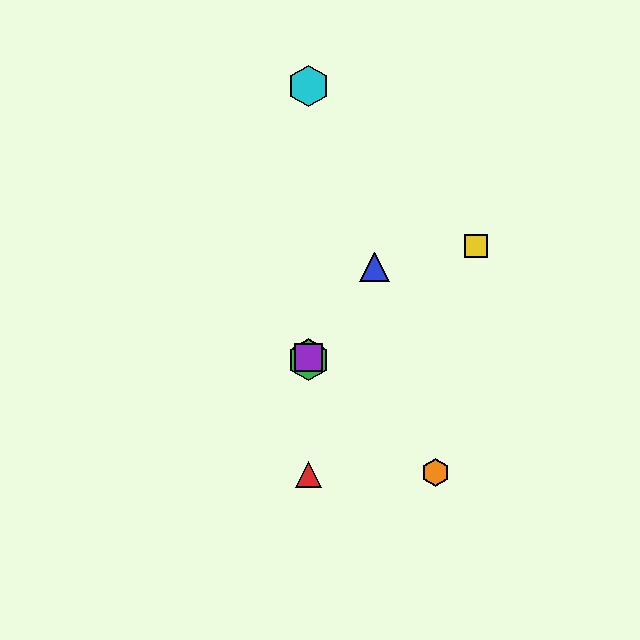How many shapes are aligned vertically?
4 shapes (the red triangle, the green hexagon, the purple square, the cyan hexagon) are aligned vertically.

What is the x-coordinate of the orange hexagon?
The orange hexagon is at x≈435.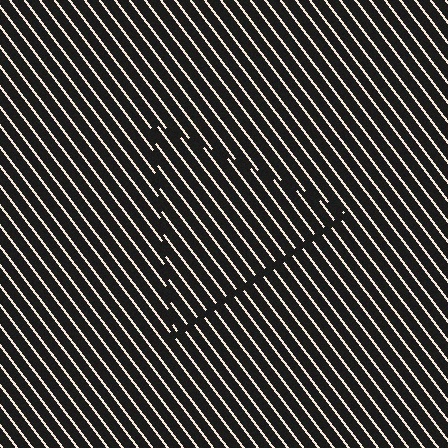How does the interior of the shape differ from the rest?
The interior of the shape contains the same grating, shifted by half a period — the contour is defined by the phase discontinuity where line-ends from the inner and outer gratings abut.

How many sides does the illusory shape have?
3 sides — the line-ends trace a triangle.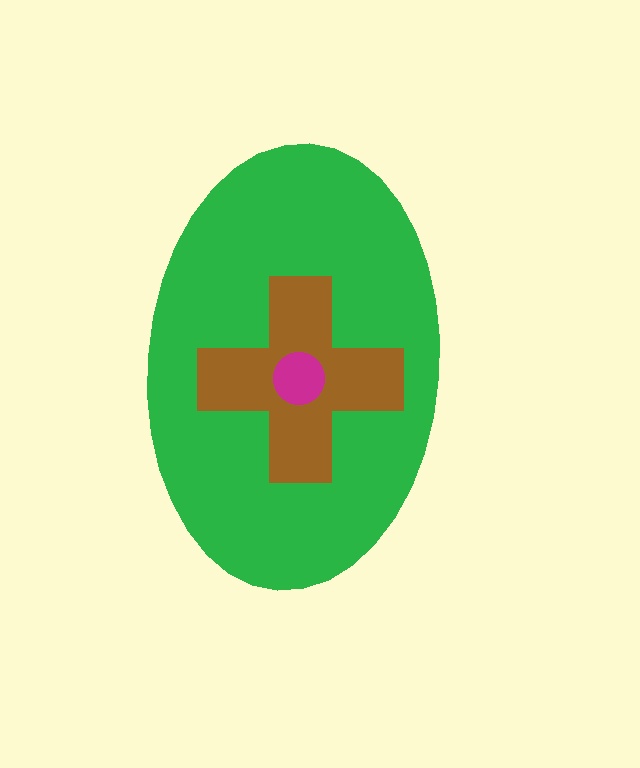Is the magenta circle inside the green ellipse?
Yes.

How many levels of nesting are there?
3.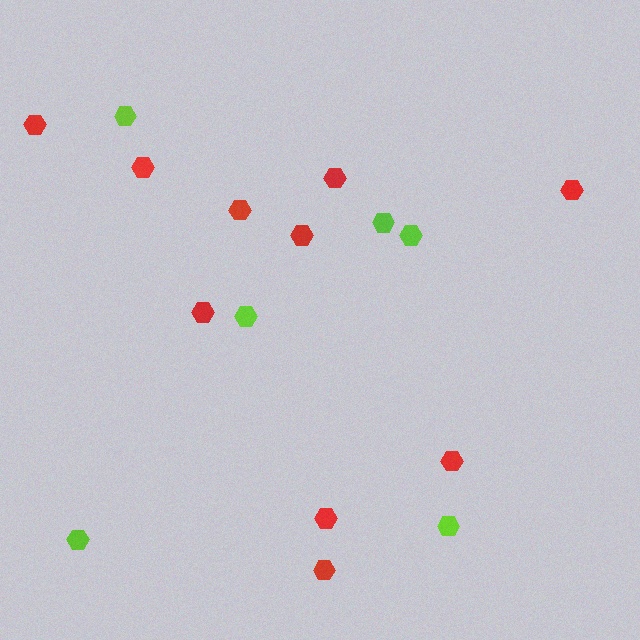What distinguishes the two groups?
There are 2 groups: one group of red hexagons (10) and one group of lime hexagons (6).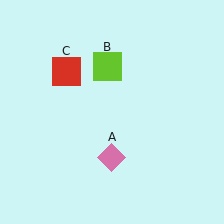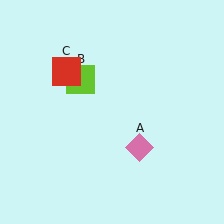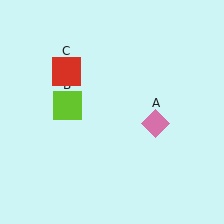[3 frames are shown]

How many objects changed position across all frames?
2 objects changed position: pink diamond (object A), lime square (object B).